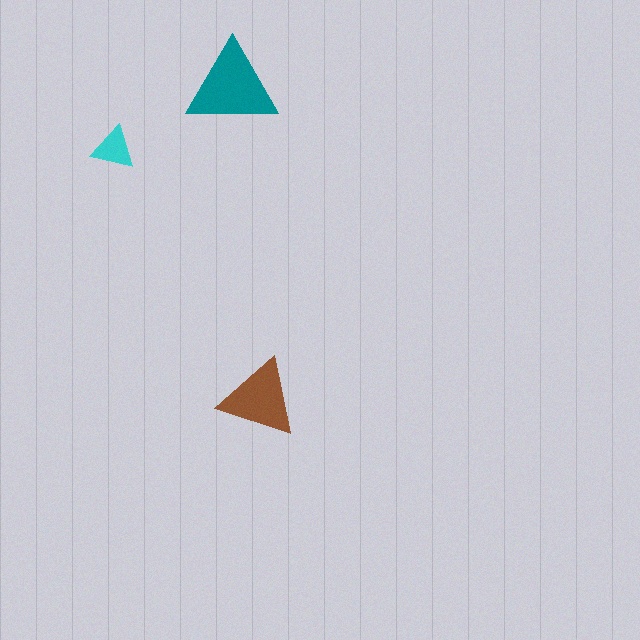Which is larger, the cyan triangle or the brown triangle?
The brown one.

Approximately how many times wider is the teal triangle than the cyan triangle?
About 2 times wider.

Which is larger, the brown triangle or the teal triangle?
The teal one.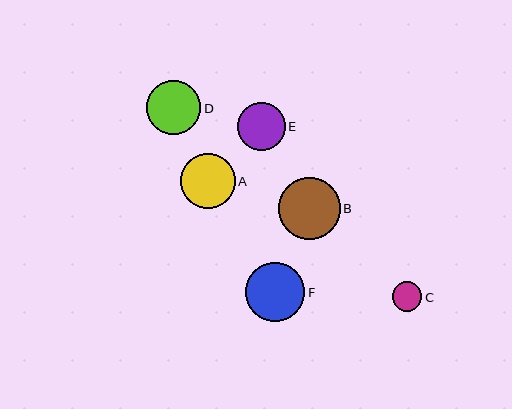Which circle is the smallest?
Circle C is the smallest with a size of approximately 30 pixels.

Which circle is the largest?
Circle B is the largest with a size of approximately 62 pixels.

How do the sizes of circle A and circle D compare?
Circle A and circle D are approximately the same size.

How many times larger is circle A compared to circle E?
Circle A is approximately 1.1 times the size of circle E.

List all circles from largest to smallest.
From largest to smallest: B, F, A, D, E, C.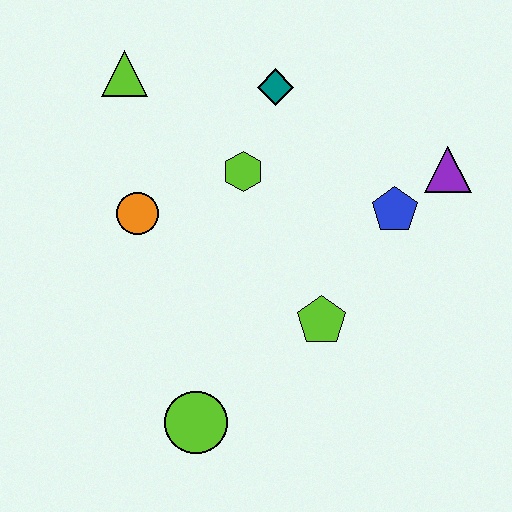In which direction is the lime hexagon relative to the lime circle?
The lime hexagon is above the lime circle.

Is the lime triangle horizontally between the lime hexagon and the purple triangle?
No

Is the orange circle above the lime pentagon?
Yes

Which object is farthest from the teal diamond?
The lime circle is farthest from the teal diamond.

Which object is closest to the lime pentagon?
The blue pentagon is closest to the lime pentagon.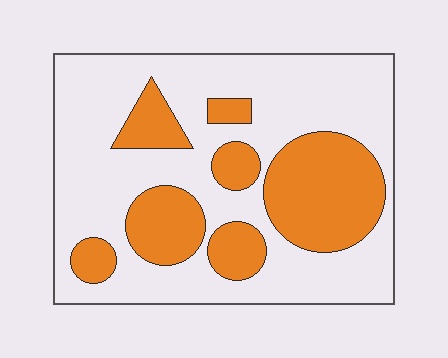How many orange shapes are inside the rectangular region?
7.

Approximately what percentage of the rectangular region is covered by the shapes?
Approximately 30%.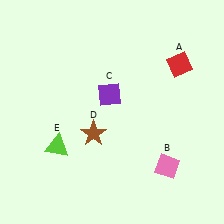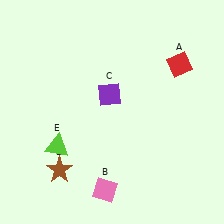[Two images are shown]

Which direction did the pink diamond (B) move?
The pink diamond (B) moved left.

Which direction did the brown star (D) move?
The brown star (D) moved down.